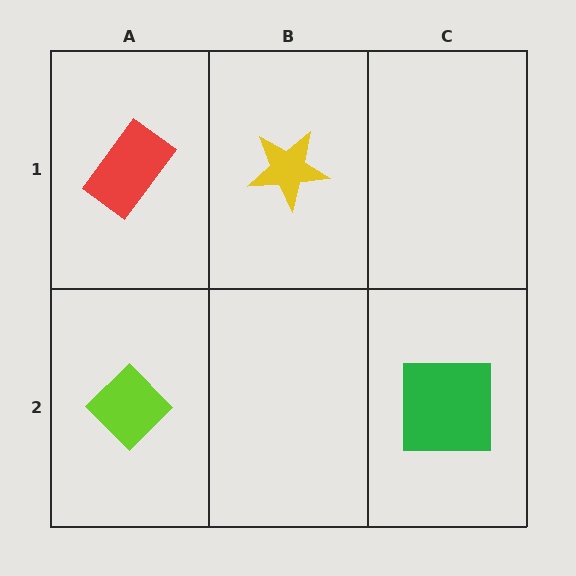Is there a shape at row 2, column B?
No, that cell is empty.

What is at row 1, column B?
A yellow star.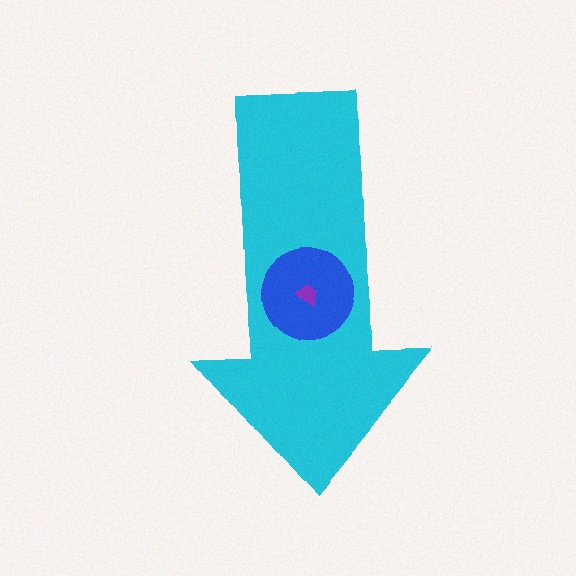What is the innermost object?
The purple trapezoid.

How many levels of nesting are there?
3.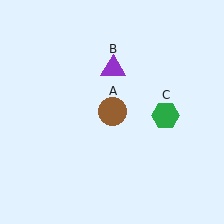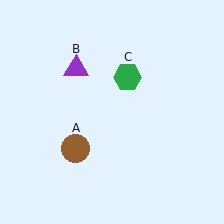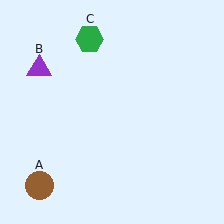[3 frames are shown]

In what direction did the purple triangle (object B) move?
The purple triangle (object B) moved left.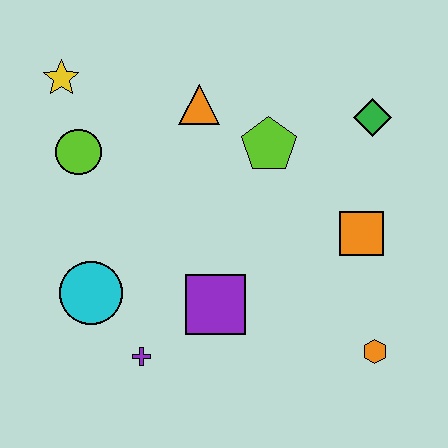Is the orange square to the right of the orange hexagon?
No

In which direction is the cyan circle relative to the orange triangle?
The cyan circle is below the orange triangle.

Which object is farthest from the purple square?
The yellow star is farthest from the purple square.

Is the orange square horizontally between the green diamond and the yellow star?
Yes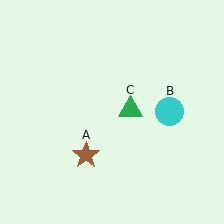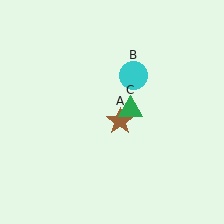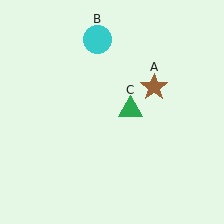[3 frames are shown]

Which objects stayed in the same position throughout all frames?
Green triangle (object C) remained stationary.